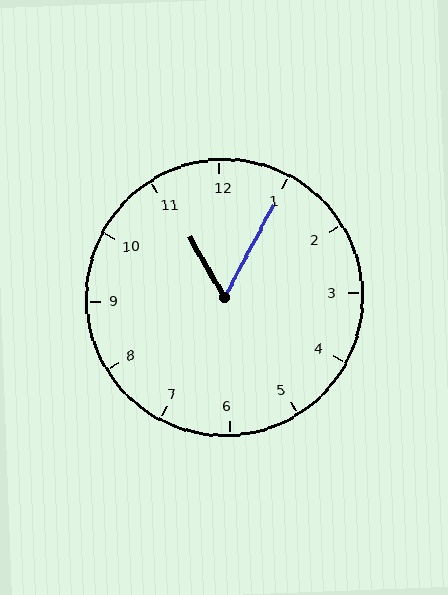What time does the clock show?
11:05.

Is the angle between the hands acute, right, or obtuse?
It is acute.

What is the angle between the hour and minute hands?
Approximately 58 degrees.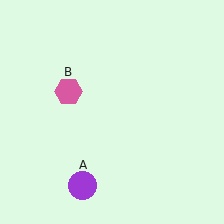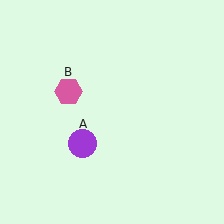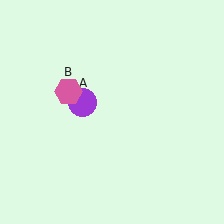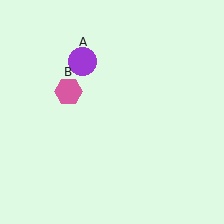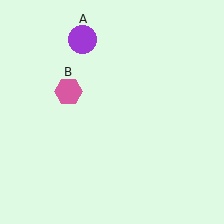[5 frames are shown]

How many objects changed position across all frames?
1 object changed position: purple circle (object A).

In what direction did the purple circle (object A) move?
The purple circle (object A) moved up.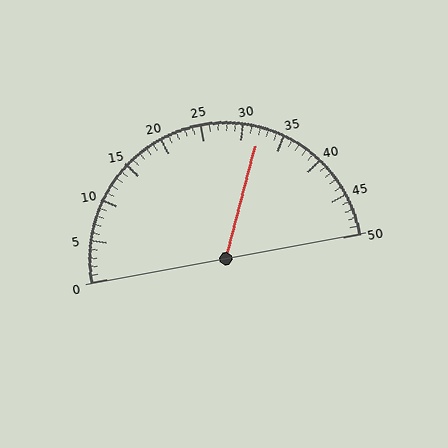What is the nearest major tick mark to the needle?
The nearest major tick mark is 30.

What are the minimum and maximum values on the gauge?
The gauge ranges from 0 to 50.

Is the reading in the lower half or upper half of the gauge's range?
The reading is in the upper half of the range (0 to 50).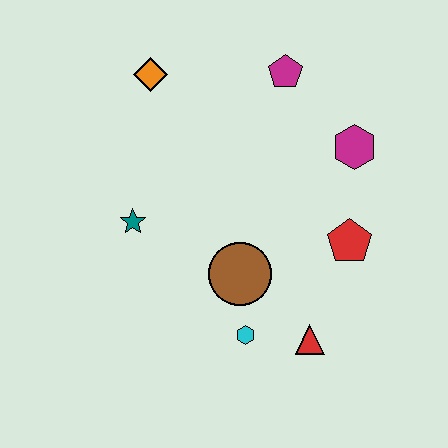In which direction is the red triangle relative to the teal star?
The red triangle is to the right of the teal star.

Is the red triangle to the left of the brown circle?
No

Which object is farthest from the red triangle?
The orange diamond is farthest from the red triangle.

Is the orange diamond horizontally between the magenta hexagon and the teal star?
Yes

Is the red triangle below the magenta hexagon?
Yes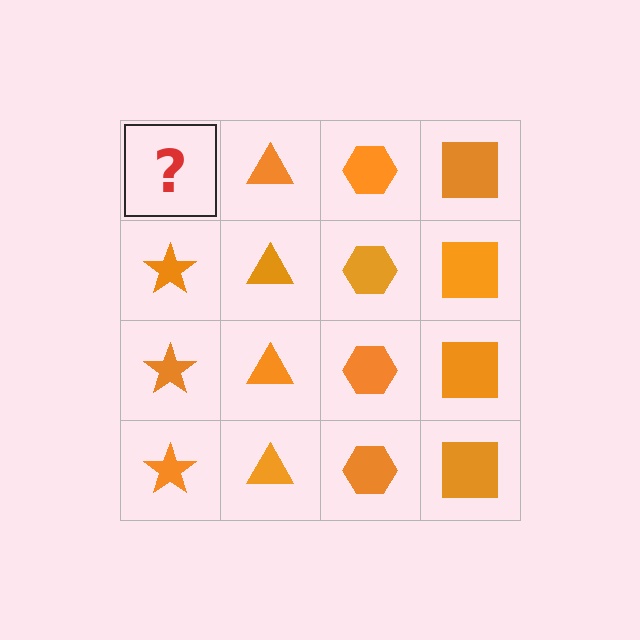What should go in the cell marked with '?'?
The missing cell should contain an orange star.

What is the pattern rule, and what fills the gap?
The rule is that each column has a consistent shape. The gap should be filled with an orange star.